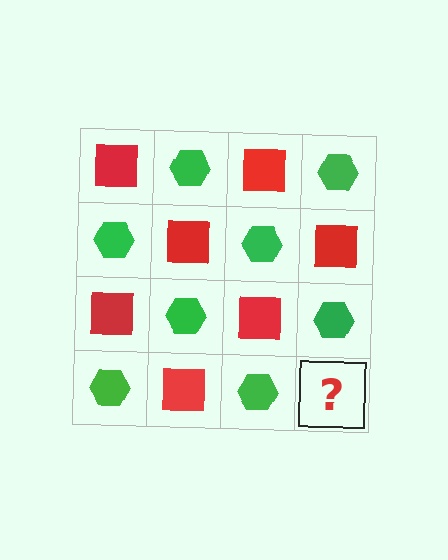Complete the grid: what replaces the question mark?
The question mark should be replaced with a red square.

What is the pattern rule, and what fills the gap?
The rule is that it alternates red square and green hexagon in a checkerboard pattern. The gap should be filled with a red square.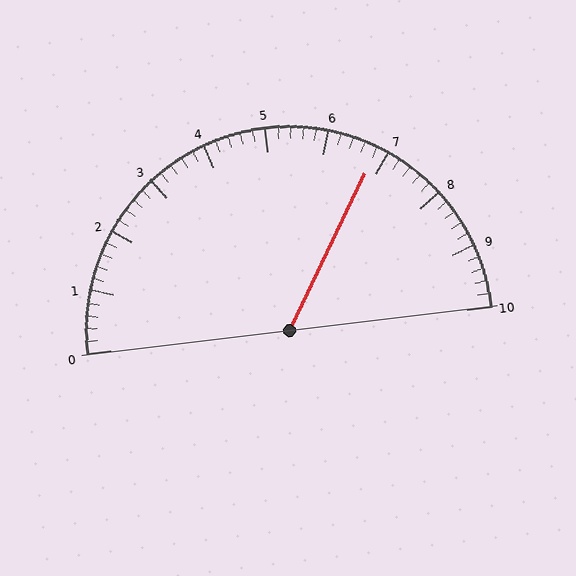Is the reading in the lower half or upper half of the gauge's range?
The reading is in the upper half of the range (0 to 10).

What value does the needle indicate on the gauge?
The needle indicates approximately 6.8.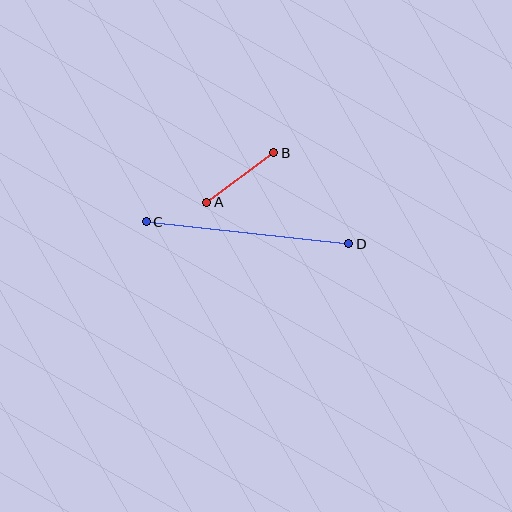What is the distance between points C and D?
The distance is approximately 204 pixels.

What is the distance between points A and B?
The distance is approximately 84 pixels.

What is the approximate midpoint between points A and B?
The midpoint is at approximately (240, 177) pixels.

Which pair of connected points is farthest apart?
Points C and D are farthest apart.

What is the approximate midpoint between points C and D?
The midpoint is at approximately (248, 233) pixels.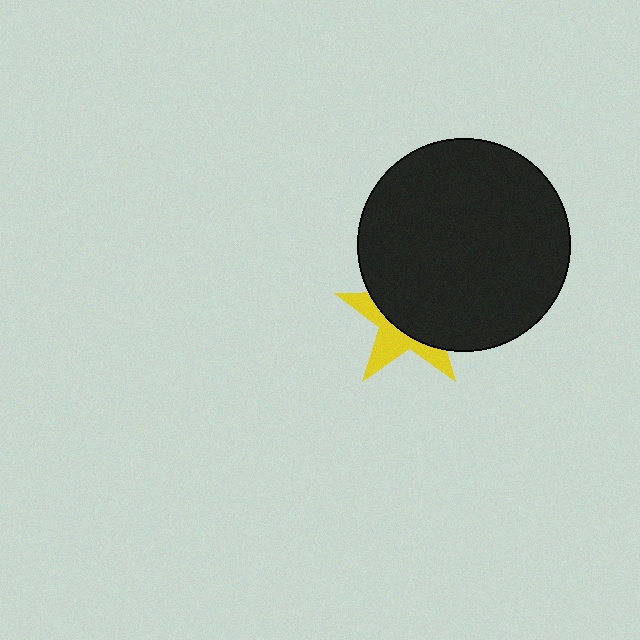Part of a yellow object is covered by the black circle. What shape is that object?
It is a star.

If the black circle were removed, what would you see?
You would see the complete yellow star.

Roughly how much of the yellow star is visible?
A small part of it is visible (roughly 38%).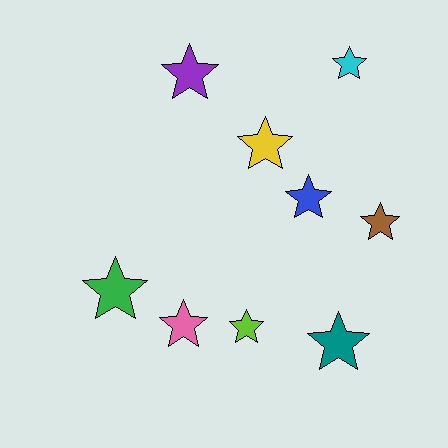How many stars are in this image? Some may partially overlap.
There are 9 stars.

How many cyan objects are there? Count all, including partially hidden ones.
There is 1 cyan object.